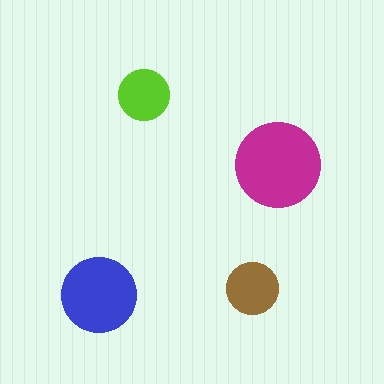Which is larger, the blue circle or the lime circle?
The blue one.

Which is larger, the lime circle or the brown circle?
The brown one.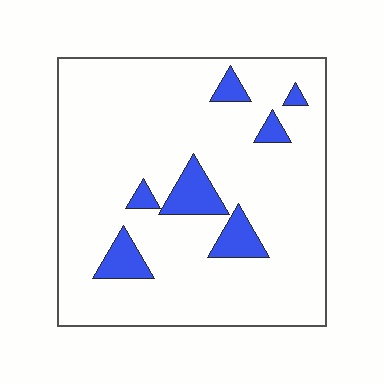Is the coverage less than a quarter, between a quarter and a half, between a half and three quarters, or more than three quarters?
Less than a quarter.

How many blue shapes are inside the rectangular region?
7.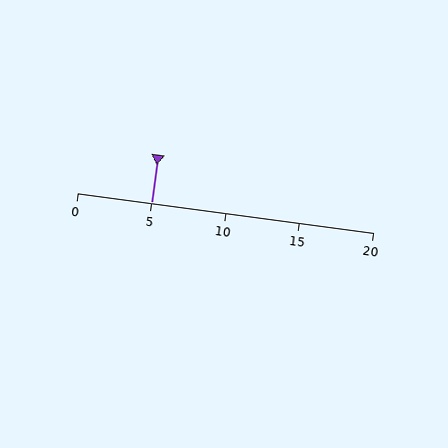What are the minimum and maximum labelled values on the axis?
The axis runs from 0 to 20.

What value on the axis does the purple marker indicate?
The marker indicates approximately 5.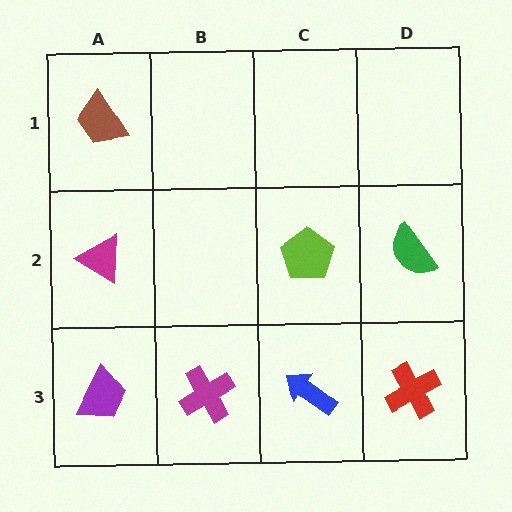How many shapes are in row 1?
1 shape.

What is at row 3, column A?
A purple trapezoid.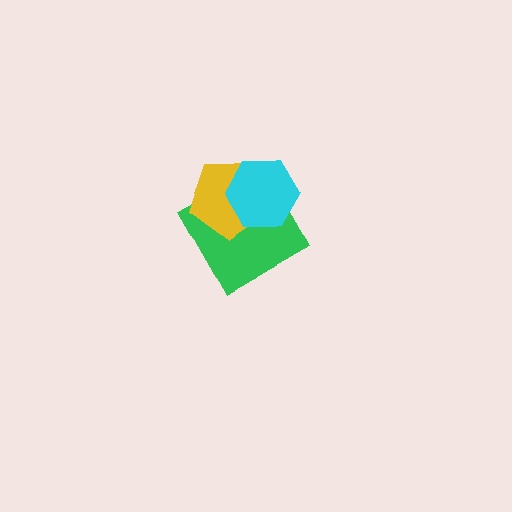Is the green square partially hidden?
Yes, it is partially covered by another shape.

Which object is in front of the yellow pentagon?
The cyan hexagon is in front of the yellow pentagon.